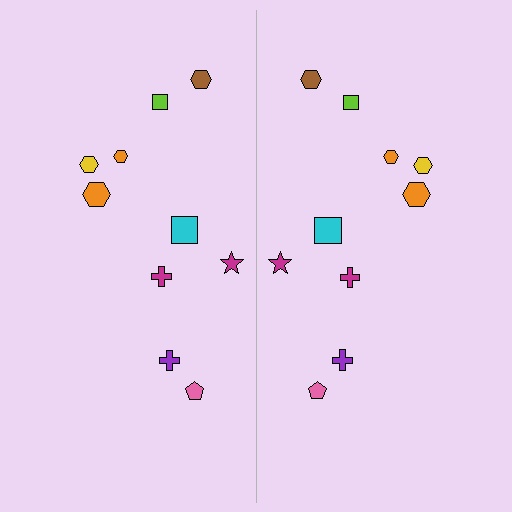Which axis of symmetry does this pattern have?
The pattern has a vertical axis of symmetry running through the center of the image.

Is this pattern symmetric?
Yes, this pattern has bilateral (reflection) symmetry.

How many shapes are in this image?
There are 20 shapes in this image.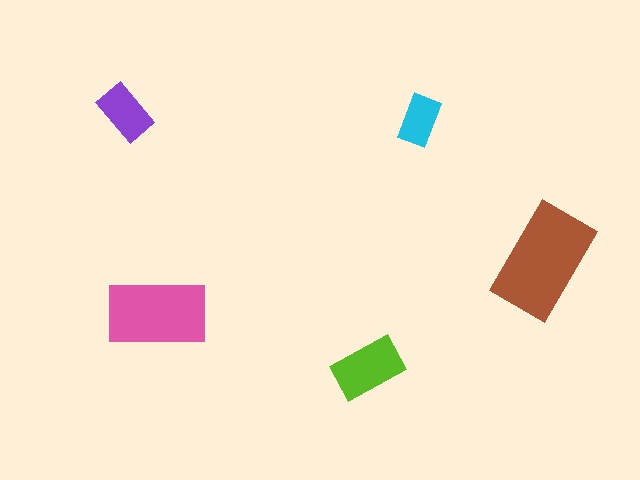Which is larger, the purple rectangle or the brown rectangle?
The brown one.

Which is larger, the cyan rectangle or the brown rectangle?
The brown one.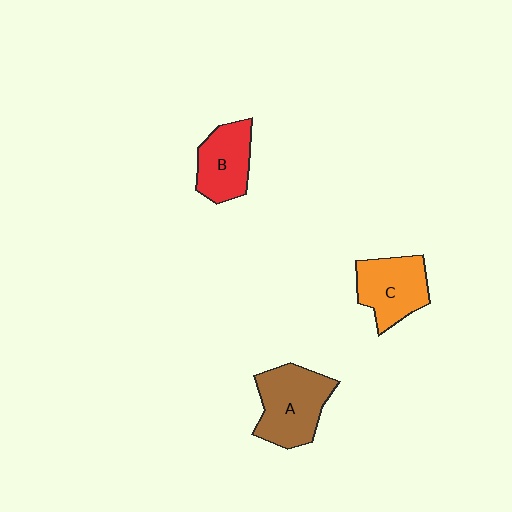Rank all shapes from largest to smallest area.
From largest to smallest: A (brown), C (orange), B (red).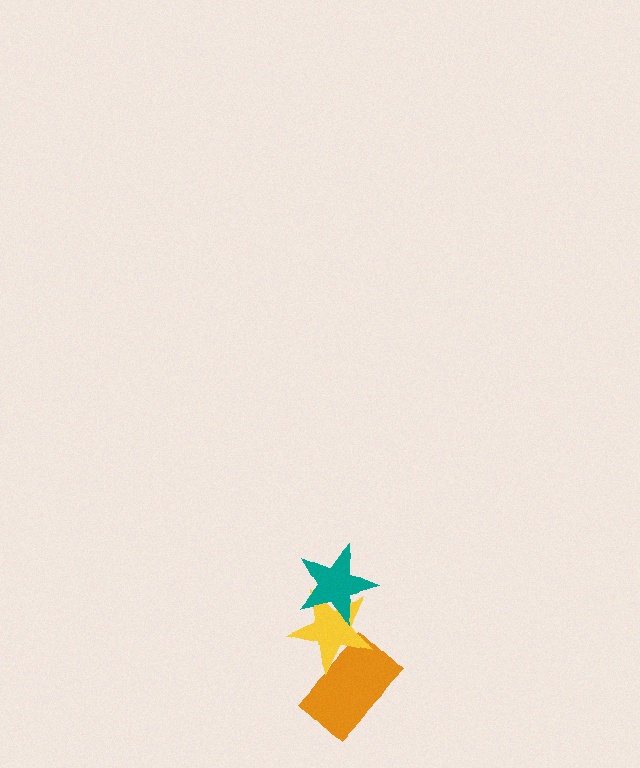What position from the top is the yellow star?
The yellow star is 2nd from the top.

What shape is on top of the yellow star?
The teal star is on top of the yellow star.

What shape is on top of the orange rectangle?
The yellow star is on top of the orange rectangle.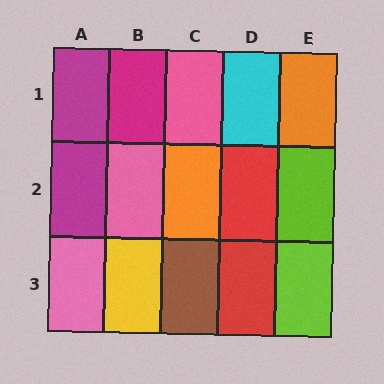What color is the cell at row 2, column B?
Pink.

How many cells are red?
2 cells are red.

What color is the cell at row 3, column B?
Yellow.